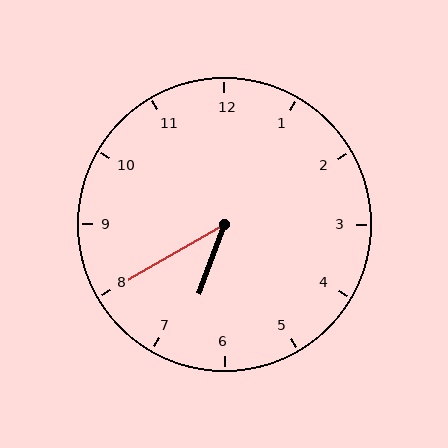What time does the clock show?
6:40.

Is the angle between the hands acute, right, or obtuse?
It is acute.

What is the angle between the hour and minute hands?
Approximately 40 degrees.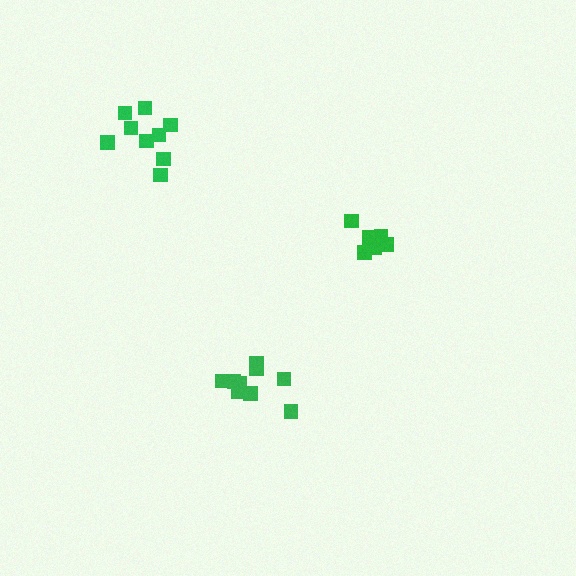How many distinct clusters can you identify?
There are 3 distinct clusters.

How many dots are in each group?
Group 1: 6 dots, Group 2: 9 dots, Group 3: 9 dots (24 total).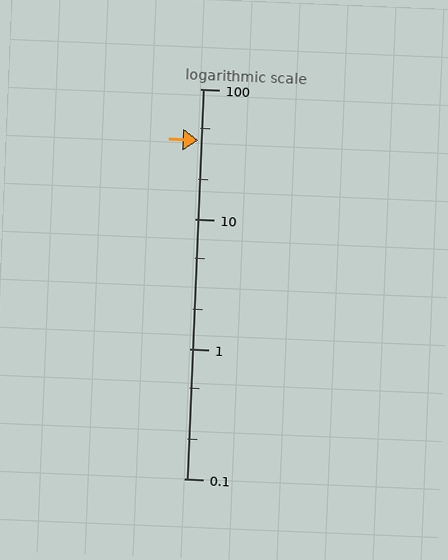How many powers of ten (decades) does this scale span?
The scale spans 3 decades, from 0.1 to 100.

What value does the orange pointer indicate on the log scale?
The pointer indicates approximately 40.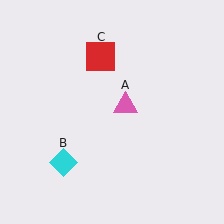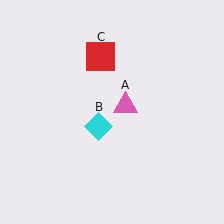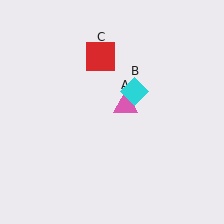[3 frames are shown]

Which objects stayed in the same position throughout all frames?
Pink triangle (object A) and red square (object C) remained stationary.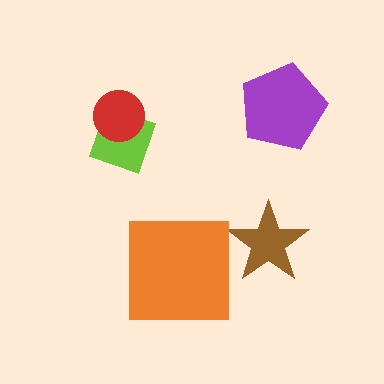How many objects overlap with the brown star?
0 objects overlap with the brown star.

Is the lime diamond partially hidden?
Yes, it is partially covered by another shape.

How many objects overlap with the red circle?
1 object overlaps with the red circle.